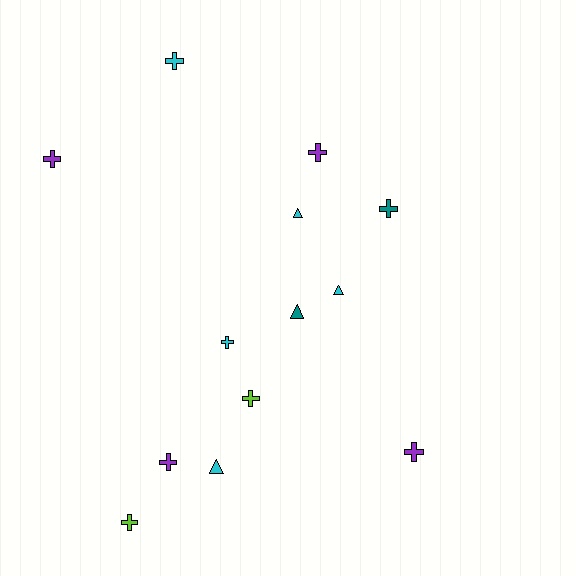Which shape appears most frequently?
Cross, with 9 objects.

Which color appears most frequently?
Cyan, with 5 objects.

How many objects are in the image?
There are 13 objects.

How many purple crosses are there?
There are 4 purple crosses.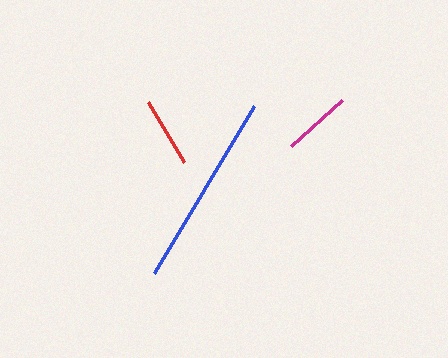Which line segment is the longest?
The blue line is the longest at approximately 194 pixels.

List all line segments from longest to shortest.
From longest to shortest: blue, red, magenta.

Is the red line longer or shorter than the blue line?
The blue line is longer than the red line.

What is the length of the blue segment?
The blue segment is approximately 194 pixels long.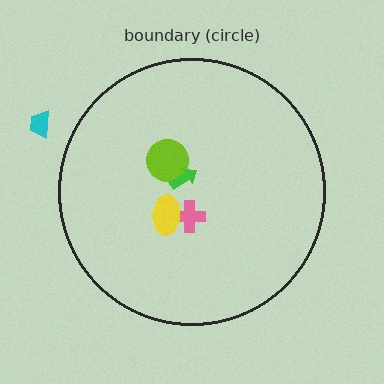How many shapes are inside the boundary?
4 inside, 1 outside.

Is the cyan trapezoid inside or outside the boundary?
Outside.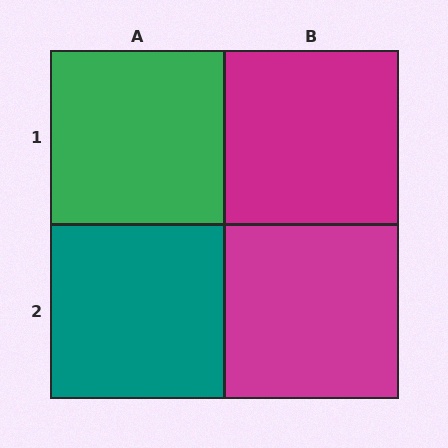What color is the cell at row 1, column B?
Magenta.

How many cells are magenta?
2 cells are magenta.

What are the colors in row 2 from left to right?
Teal, magenta.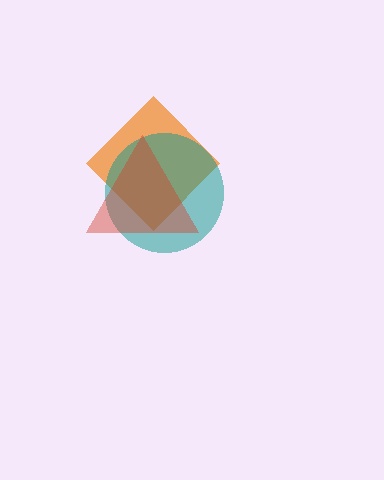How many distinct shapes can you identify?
There are 3 distinct shapes: an orange diamond, a teal circle, a red triangle.